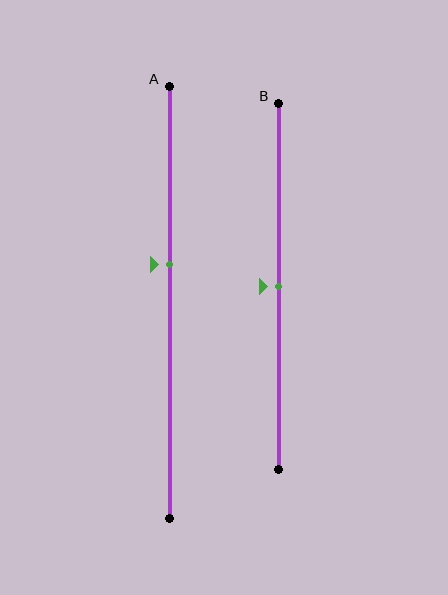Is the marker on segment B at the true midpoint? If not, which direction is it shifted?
Yes, the marker on segment B is at the true midpoint.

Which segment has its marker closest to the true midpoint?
Segment B has its marker closest to the true midpoint.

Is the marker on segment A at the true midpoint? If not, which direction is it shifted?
No, the marker on segment A is shifted upward by about 9% of the segment length.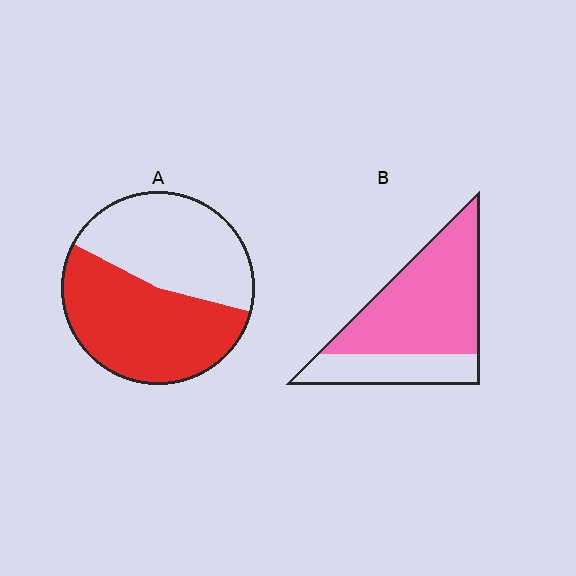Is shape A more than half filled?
Roughly half.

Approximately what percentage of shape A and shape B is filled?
A is approximately 55% and B is approximately 70%.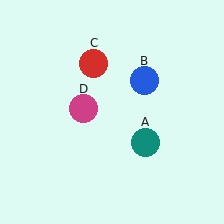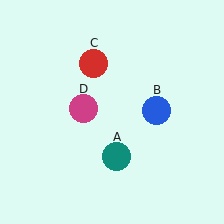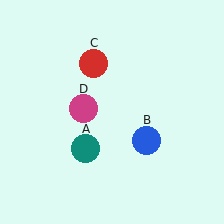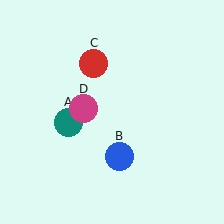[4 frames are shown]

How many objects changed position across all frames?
2 objects changed position: teal circle (object A), blue circle (object B).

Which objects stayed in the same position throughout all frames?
Red circle (object C) and magenta circle (object D) remained stationary.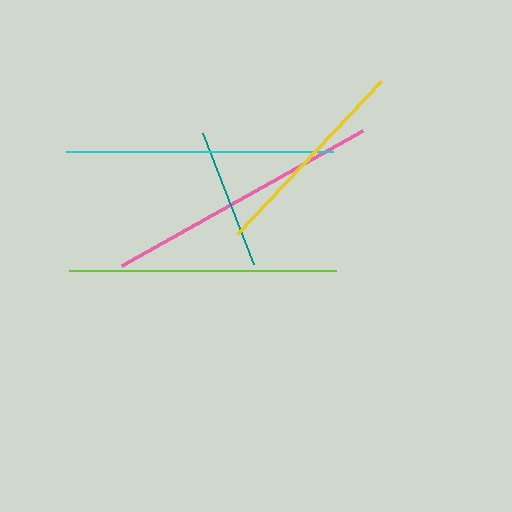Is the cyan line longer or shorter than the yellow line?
The cyan line is longer than the yellow line.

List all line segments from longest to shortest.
From longest to shortest: pink, cyan, lime, yellow, teal.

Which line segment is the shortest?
The teal line is the shortest at approximately 141 pixels.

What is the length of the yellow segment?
The yellow segment is approximately 210 pixels long.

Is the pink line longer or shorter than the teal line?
The pink line is longer than the teal line.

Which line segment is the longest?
The pink line is the longest at approximately 276 pixels.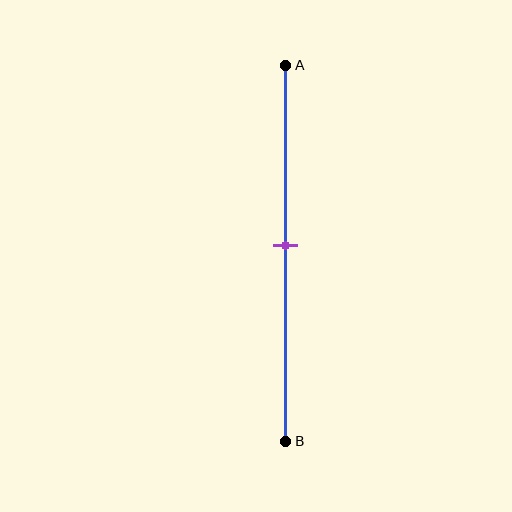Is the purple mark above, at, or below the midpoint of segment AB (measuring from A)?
The purple mark is approximately at the midpoint of segment AB.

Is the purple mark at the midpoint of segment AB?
Yes, the mark is approximately at the midpoint.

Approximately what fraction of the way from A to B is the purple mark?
The purple mark is approximately 50% of the way from A to B.